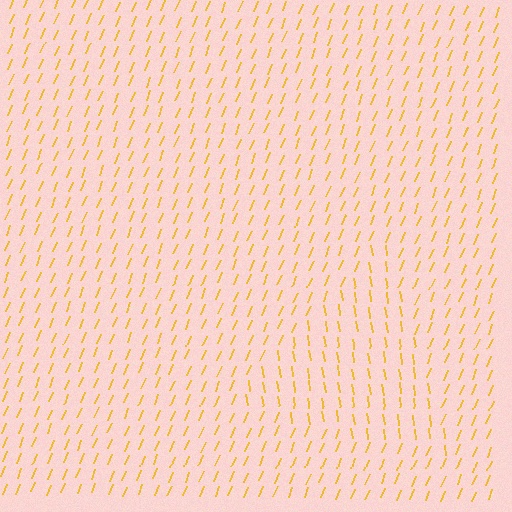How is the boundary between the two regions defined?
The boundary is defined purely by a change in line orientation (approximately 31 degrees difference). All lines are the same color and thickness.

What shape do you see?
I see a triangle.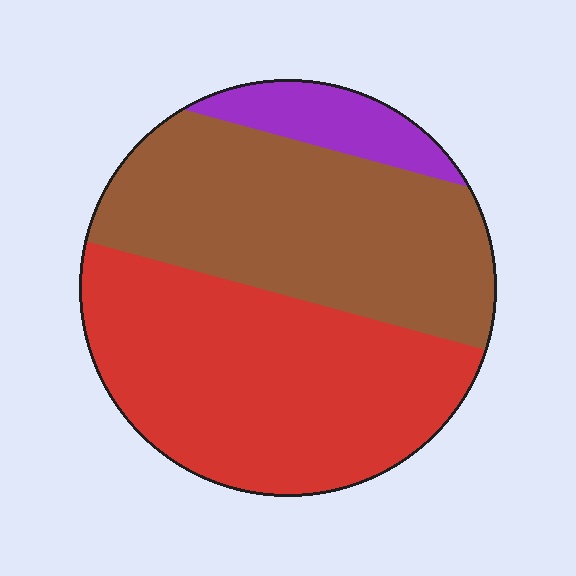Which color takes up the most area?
Red, at roughly 50%.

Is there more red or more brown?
Red.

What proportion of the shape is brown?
Brown covers 43% of the shape.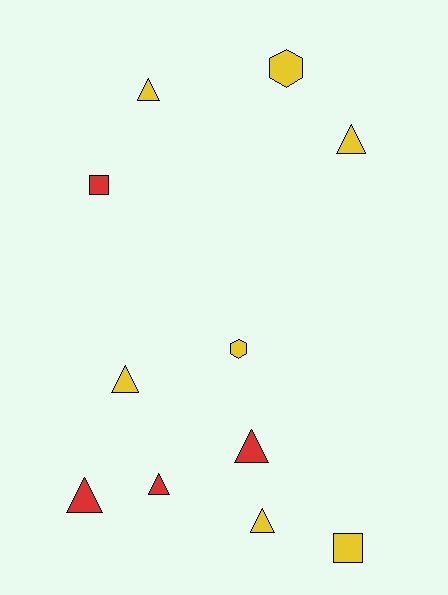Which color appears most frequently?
Yellow, with 7 objects.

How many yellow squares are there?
There is 1 yellow square.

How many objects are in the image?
There are 11 objects.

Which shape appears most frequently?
Triangle, with 7 objects.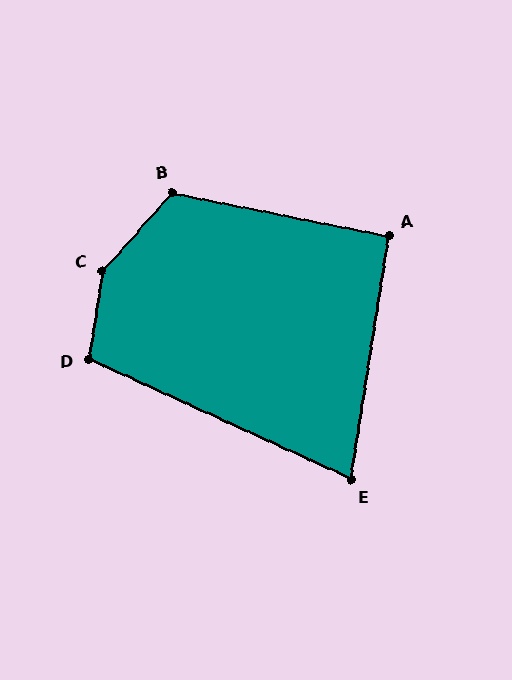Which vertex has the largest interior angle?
C, at approximately 146 degrees.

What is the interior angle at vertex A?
Approximately 92 degrees (approximately right).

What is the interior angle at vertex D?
Approximately 106 degrees (obtuse).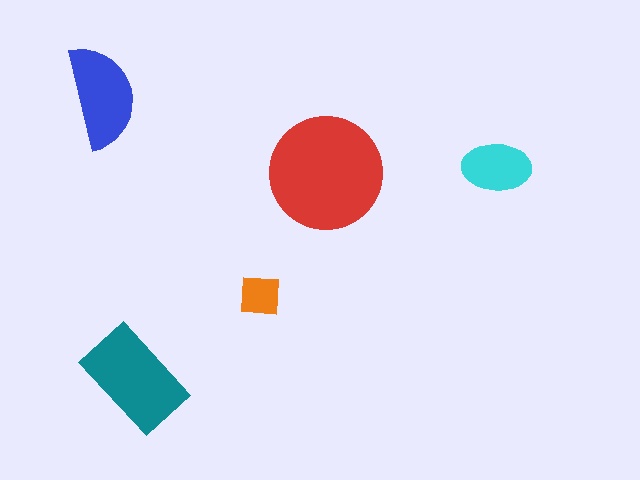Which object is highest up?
The blue semicircle is topmost.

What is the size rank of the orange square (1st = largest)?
5th.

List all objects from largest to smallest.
The red circle, the teal rectangle, the blue semicircle, the cyan ellipse, the orange square.